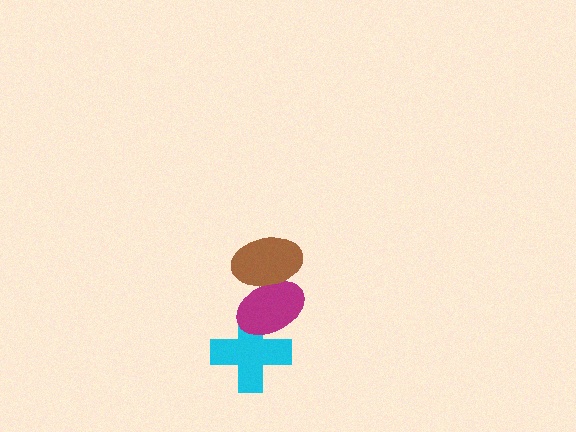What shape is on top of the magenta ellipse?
The brown ellipse is on top of the magenta ellipse.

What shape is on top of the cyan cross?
The magenta ellipse is on top of the cyan cross.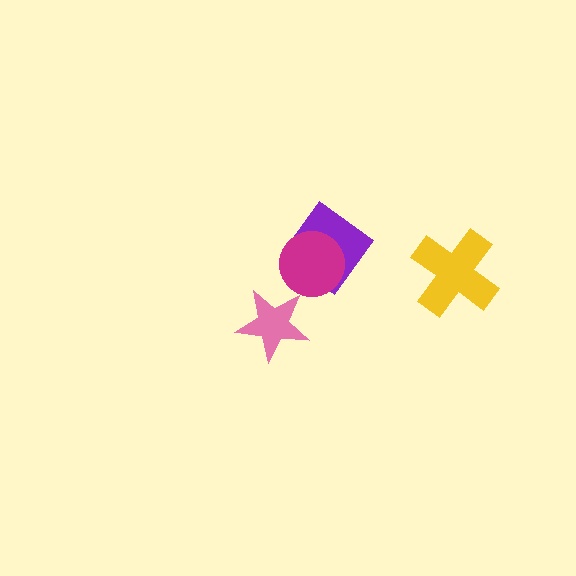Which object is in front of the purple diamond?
The magenta circle is in front of the purple diamond.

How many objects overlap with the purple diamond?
1 object overlaps with the purple diamond.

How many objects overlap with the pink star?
0 objects overlap with the pink star.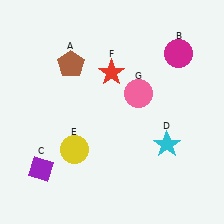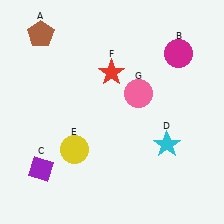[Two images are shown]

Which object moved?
The brown pentagon (A) moved left.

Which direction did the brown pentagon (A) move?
The brown pentagon (A) moved left.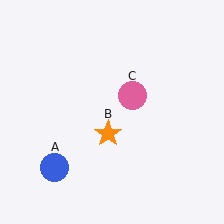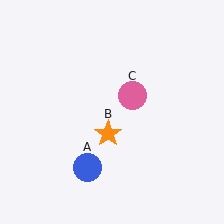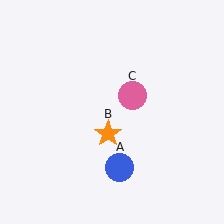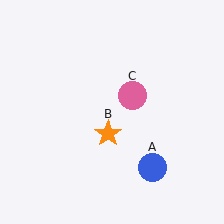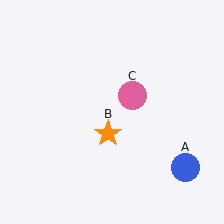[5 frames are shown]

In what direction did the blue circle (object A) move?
The blue circle (object A) moved right.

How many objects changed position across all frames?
1 object changed position: blue circle (object A).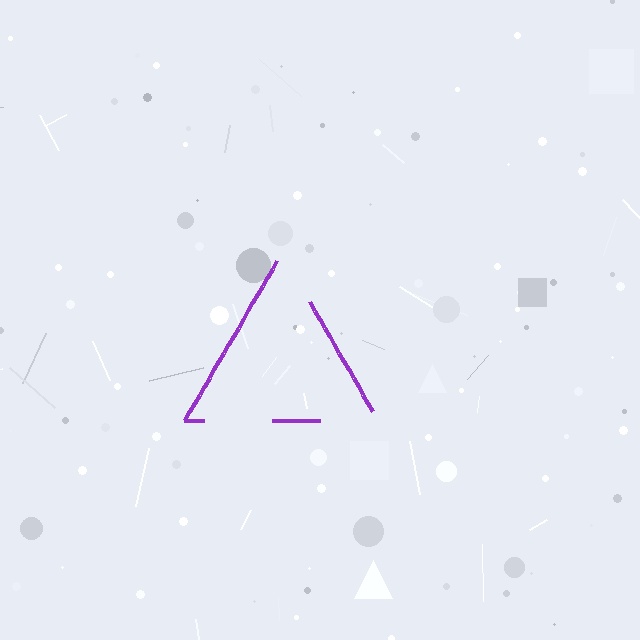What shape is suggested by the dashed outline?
The dashed outline suggests a triangle.